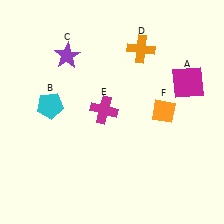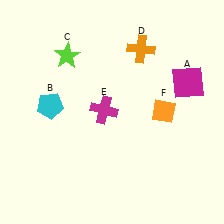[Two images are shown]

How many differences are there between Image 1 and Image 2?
There is 1 difference between the two images.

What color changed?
The star (C) changed from purple in Image 1 to lime in Image 2.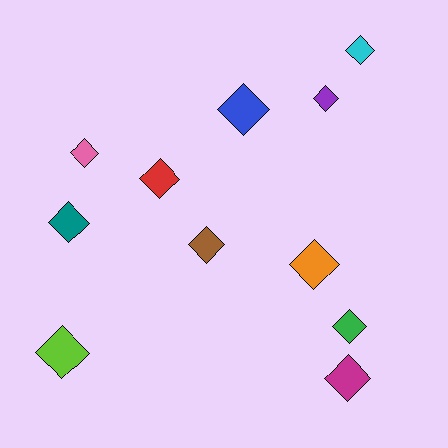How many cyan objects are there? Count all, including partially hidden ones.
There is 1 cyan object.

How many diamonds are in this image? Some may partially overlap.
There are 11 diamonds.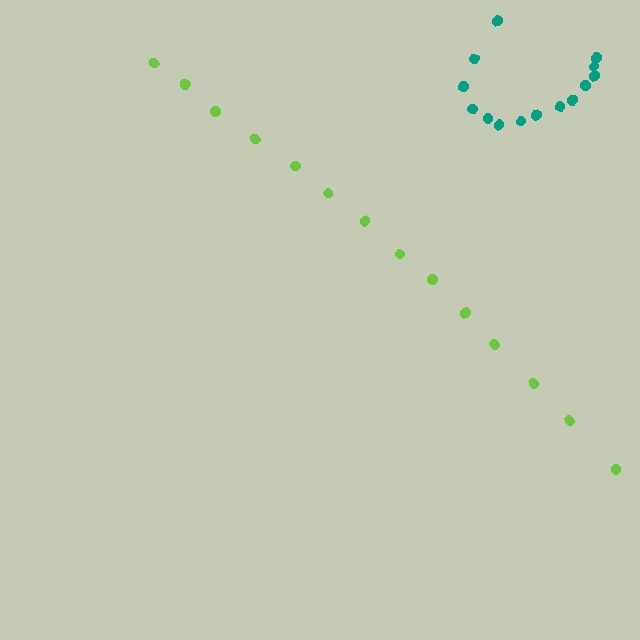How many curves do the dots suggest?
There are 2 distinct paths.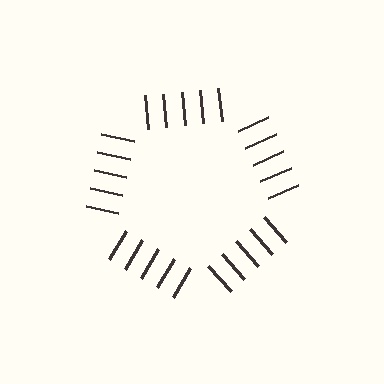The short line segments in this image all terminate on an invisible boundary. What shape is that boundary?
An illusory pentagon — the line segments terminate on its edges but no continuous stroke is drawn.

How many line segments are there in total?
25 — 5 along each of the 5 edges.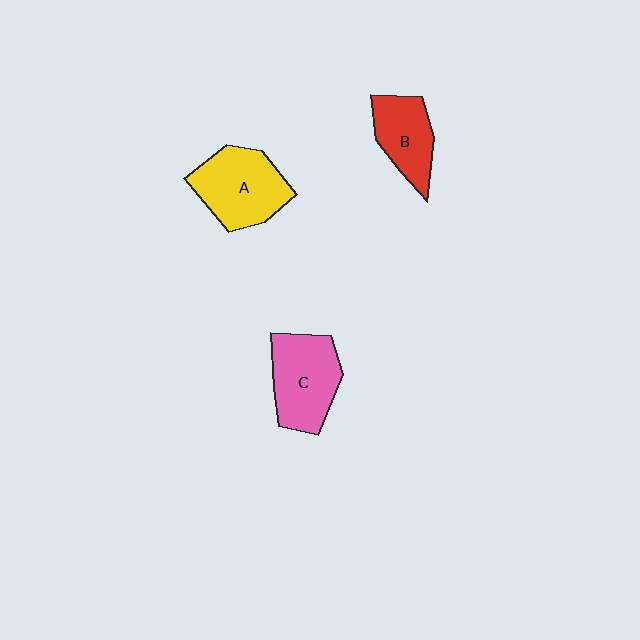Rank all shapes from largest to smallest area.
From largest to smallest: A (yellow), C (pink), B (red).